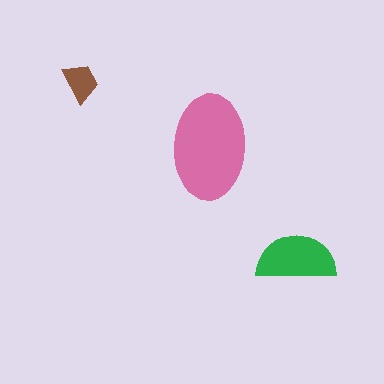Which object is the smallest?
The brown trapezoid.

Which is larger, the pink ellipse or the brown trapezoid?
The pink ellipse.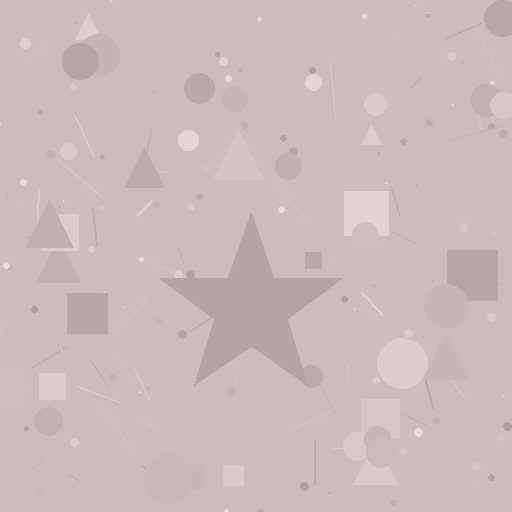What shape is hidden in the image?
A star is hidden in the image.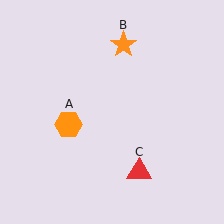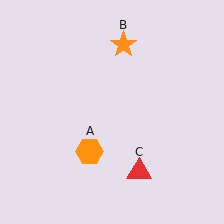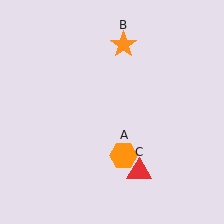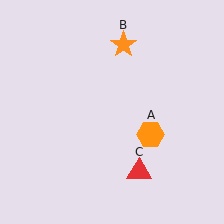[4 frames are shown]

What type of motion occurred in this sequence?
The orange hexagon (object A) rotated counterclockwise around the center of the scene.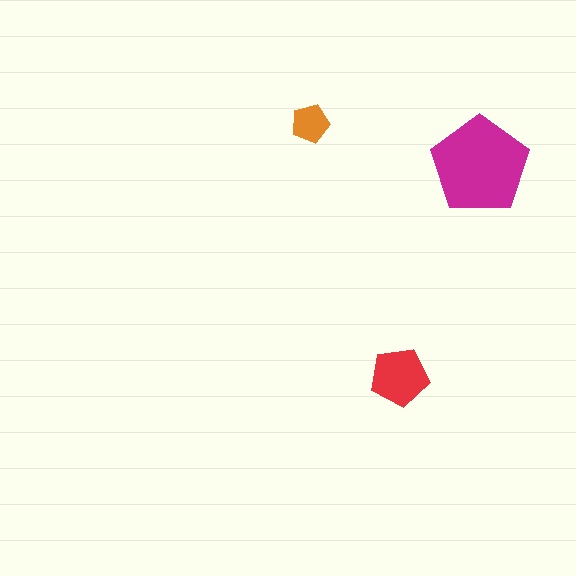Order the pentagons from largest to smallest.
the magenta one, the red one, the orange one.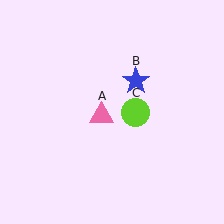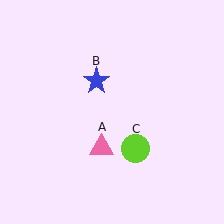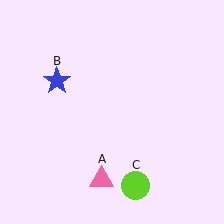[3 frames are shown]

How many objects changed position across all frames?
3 objects changed position: pink triangle (object A), blue star (object B), lime circle (object C).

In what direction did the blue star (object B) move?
The blue star (object B) moved left.